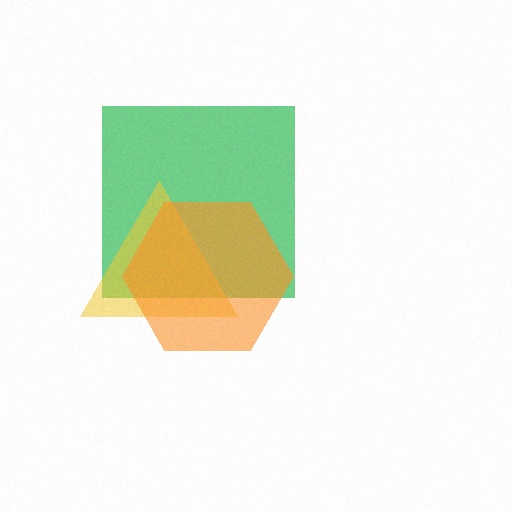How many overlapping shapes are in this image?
There are 3 overlapping shapes in the image.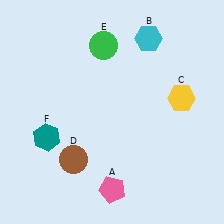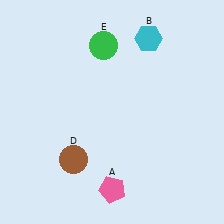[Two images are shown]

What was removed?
The teal hexagon (F), the yellow hexagon (C) were removed in Image 2.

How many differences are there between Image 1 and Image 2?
There are 2 differences between the two images.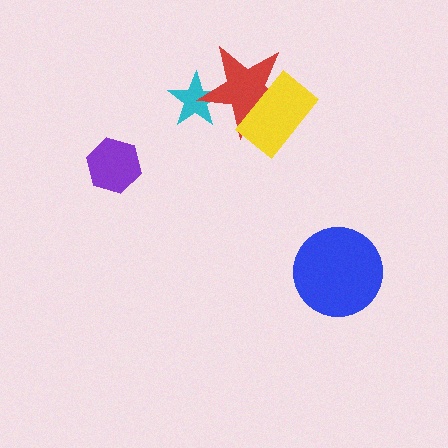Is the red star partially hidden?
Yes, it is partially covered by another shape.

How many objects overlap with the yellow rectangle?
1 object overlaps with the yellow rectangle.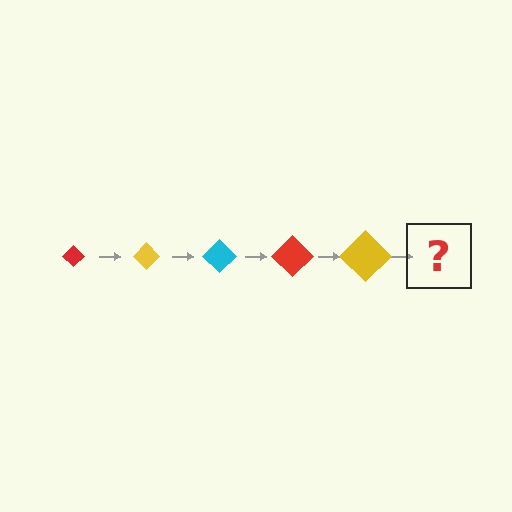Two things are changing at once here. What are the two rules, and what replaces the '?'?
The two rules are that the diamond grows larger each step and the color cycles through red, yellow, and cyan. The '?' should be a cyan diamond, larger than the previous one.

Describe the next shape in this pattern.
It should be a cyan diamond, larger than the previous one.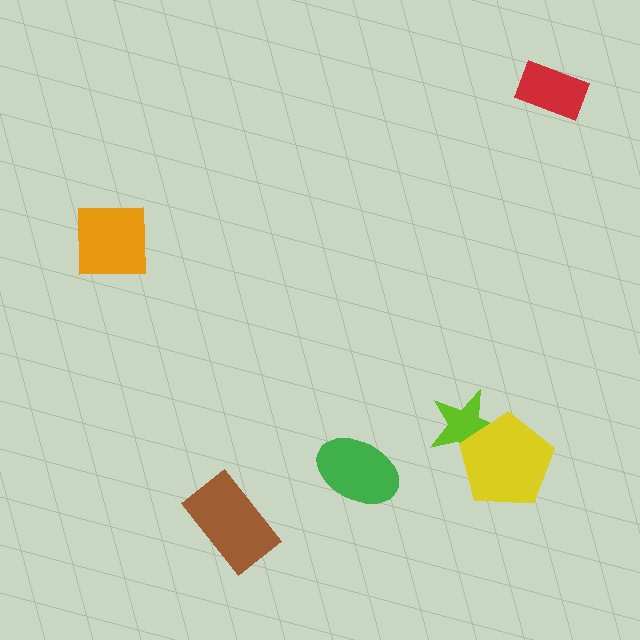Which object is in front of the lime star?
The yellow pentagon is in front of the lime star.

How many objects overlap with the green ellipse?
0 objects overlap with the green ellipse.